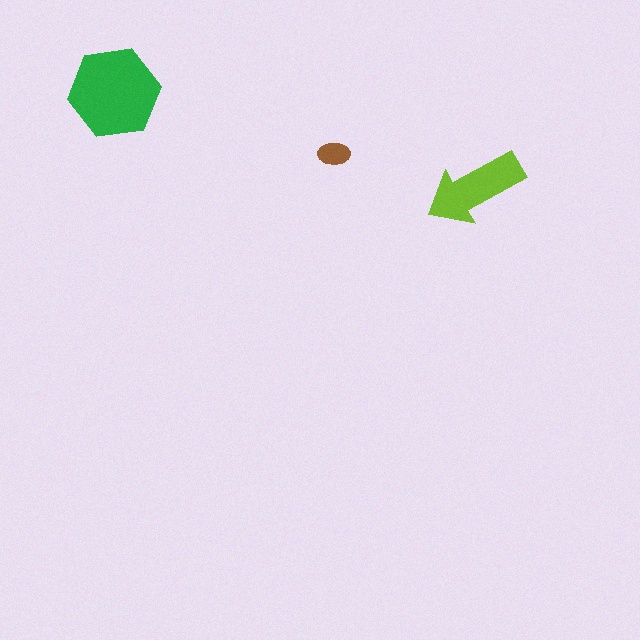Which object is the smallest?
The brown ellipse.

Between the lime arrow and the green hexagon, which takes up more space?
The green hexagon.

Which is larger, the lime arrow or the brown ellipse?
The lime arrow.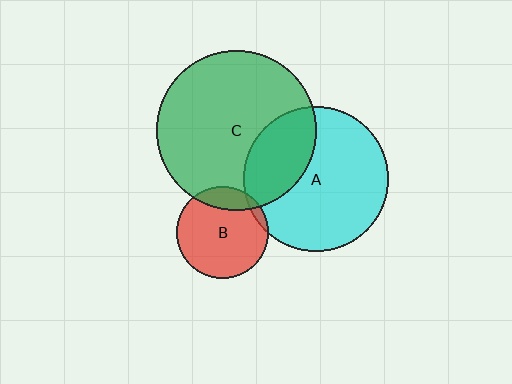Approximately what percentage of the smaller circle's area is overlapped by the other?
Approximately 30%.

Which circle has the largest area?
Circle C (green).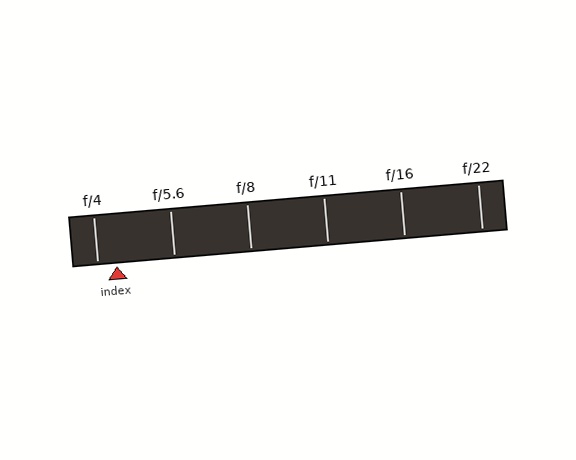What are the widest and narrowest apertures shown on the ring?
The widest aperture shown is f/4 and the narrowest is f/22.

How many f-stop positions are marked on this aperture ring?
There are 6 f-stop positions marked.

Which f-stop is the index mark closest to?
The index mark is closest to f/4.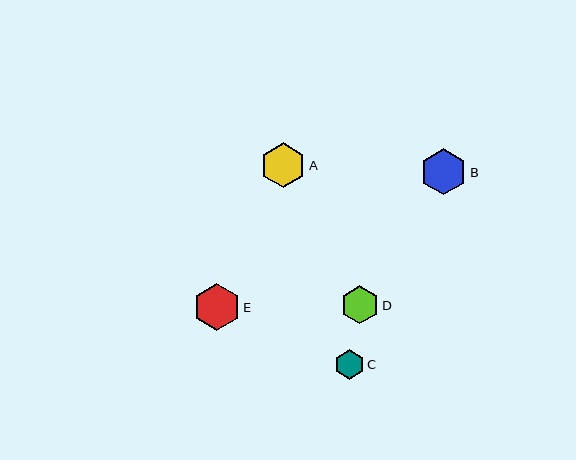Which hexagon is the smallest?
Hexagon C is the smallest with a size of approximately 29 pixels.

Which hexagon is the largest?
Hexagon E is the largest with a size of approximately 47 pixels.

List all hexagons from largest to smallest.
From largest to smallest: E, B, A, D, C.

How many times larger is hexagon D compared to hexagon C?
Hexagon D is approximately 1.3 times the size of hexagon C.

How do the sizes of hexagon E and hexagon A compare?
Hexagon E and hexagon A are approximately the same size.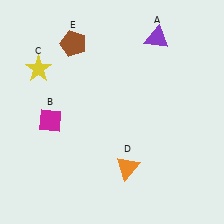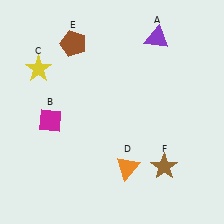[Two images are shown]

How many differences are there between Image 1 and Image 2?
There is 1 difference between the two images.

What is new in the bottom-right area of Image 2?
A brown star (F) was added in the bottom-right area of Image 2.